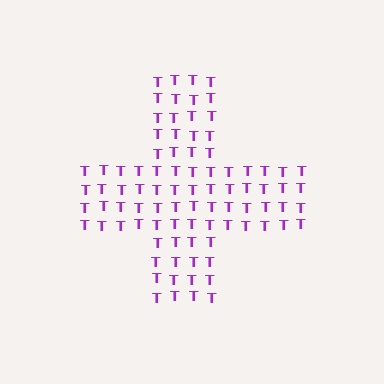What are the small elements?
The small elements are letter T's.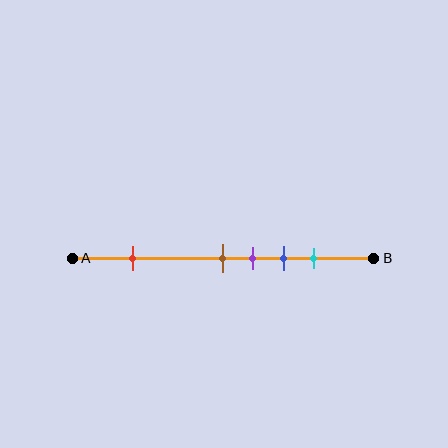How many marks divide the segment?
There are 5 marks dividing the segment.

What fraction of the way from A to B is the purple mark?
The purple mark is approximately 60% (0.6) of the way from A to B.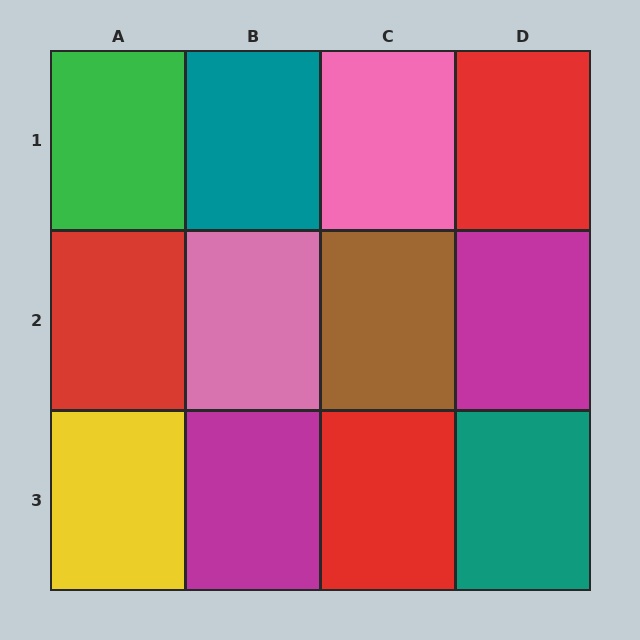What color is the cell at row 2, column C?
Brown.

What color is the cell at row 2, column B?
Pink.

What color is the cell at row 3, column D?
Teal.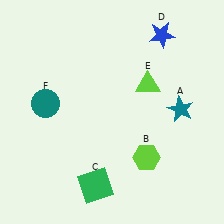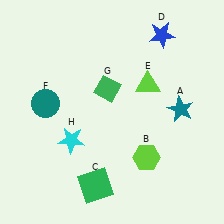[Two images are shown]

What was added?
A green diamond (G), a cyan star (H) were added in Image 2.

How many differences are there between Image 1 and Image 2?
There are 2 differences between the two images.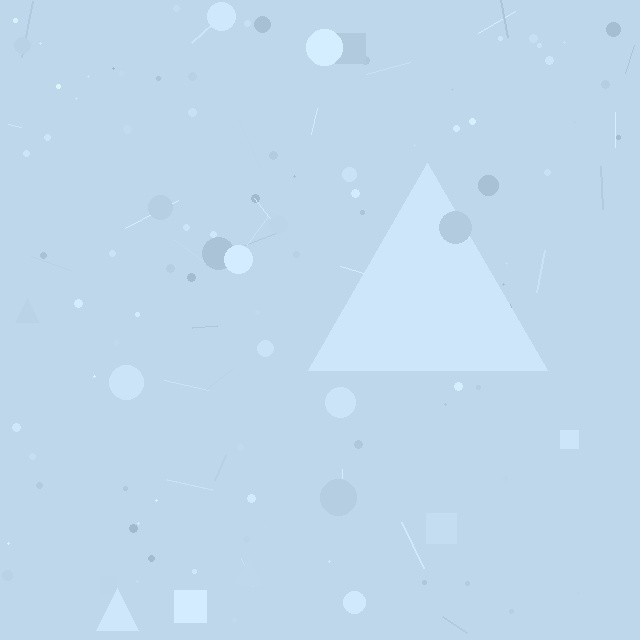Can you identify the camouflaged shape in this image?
The camouflaged shape is a triangle.